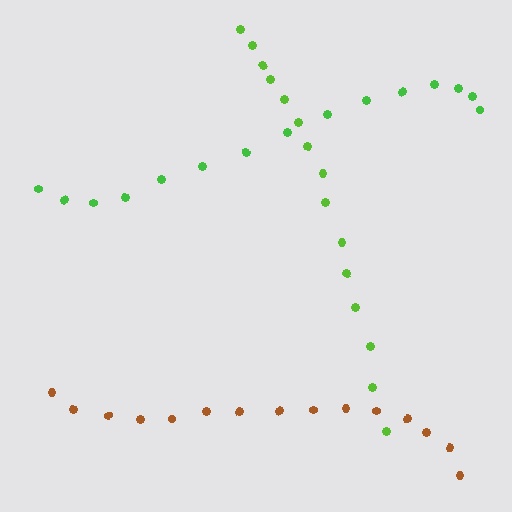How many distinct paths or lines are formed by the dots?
There are 3 distinct paths.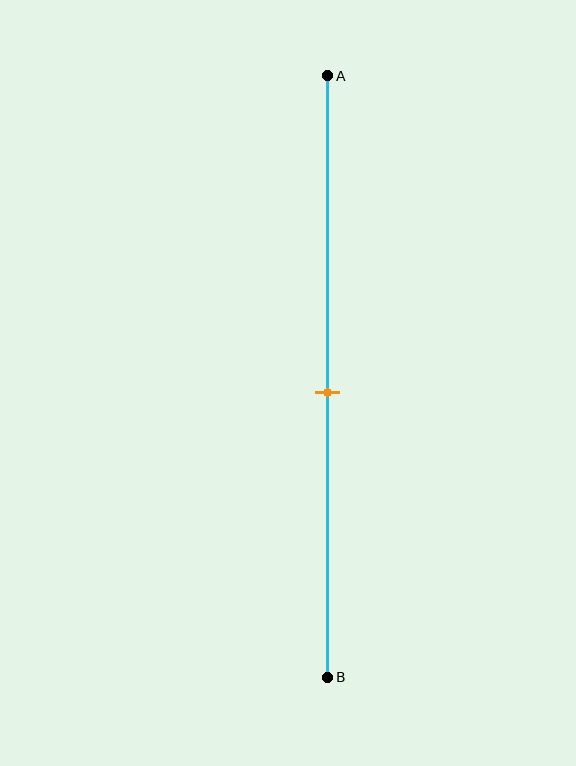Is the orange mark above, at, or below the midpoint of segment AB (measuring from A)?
The orange mark is approximately at the midpoint of segment AB.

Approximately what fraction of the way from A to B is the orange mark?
The orange mark is approximately 55% of the way from A to B.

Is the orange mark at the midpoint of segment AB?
Yes, the mark is approximately at the midpoint.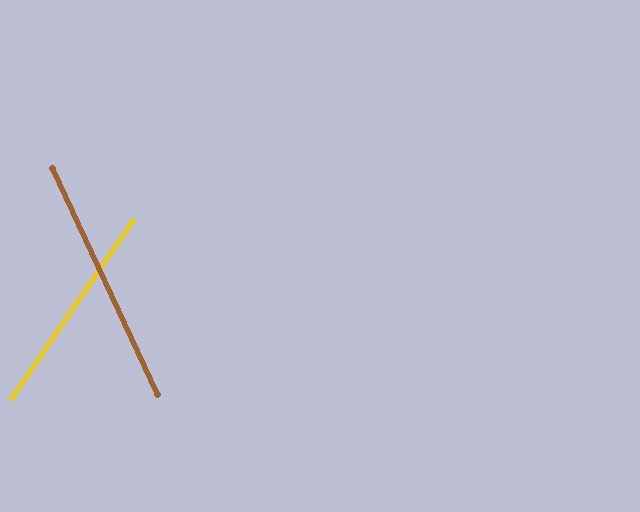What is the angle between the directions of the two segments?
Approximately 59 degrees.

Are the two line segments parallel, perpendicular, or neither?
Neither parallel nor perpendicular — they differ by about 59°.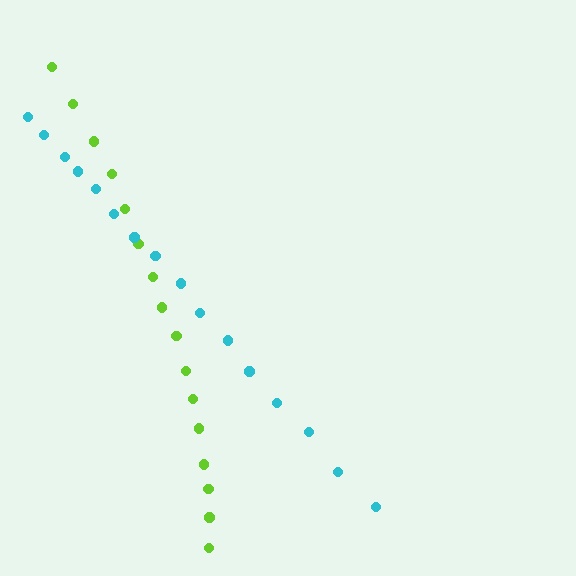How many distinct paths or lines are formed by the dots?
There are 2 distinct paths.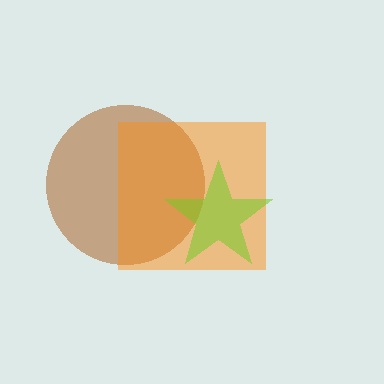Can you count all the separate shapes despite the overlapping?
Yes, there are 3 separate shapes.